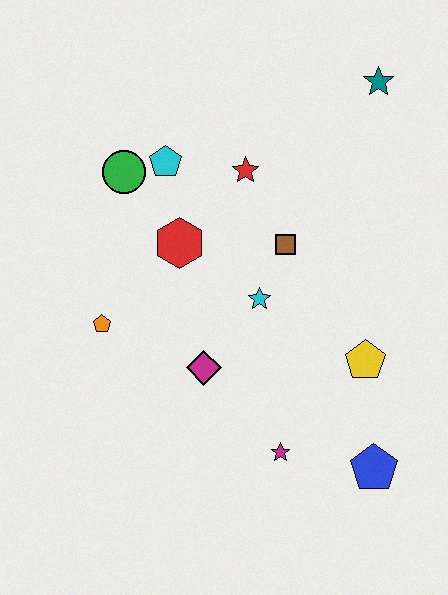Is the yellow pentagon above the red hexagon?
No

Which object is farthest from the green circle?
The blue pentagon is farthest from the green circle.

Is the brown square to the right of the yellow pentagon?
No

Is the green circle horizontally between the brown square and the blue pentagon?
No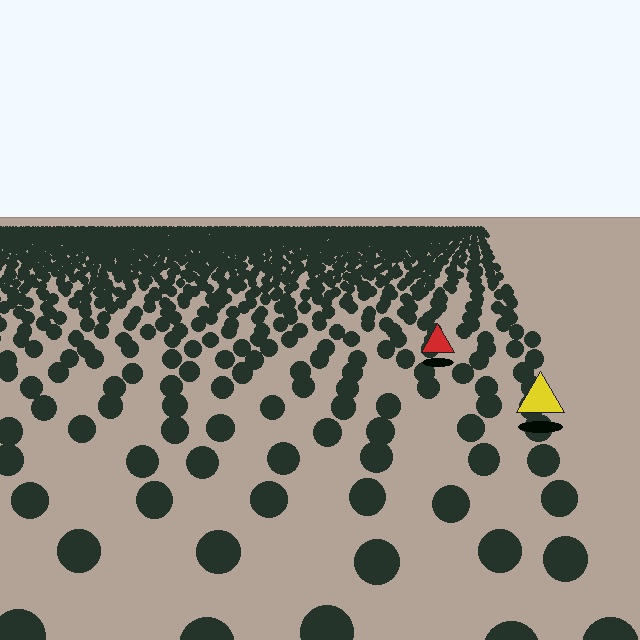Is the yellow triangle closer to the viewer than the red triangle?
Yes. The yellow triangle is closer — you can tell from the texture gradient: the ground texture is coarser near it.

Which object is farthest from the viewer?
The red triangle is farthest from the viewer. It appears smaller and the ground texture around it is denser.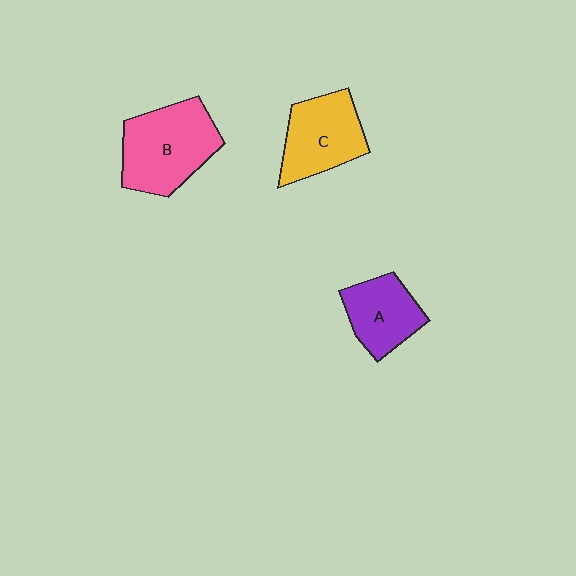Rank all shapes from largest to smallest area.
From largest to smallest: B (pink), C (yellow), A (purple).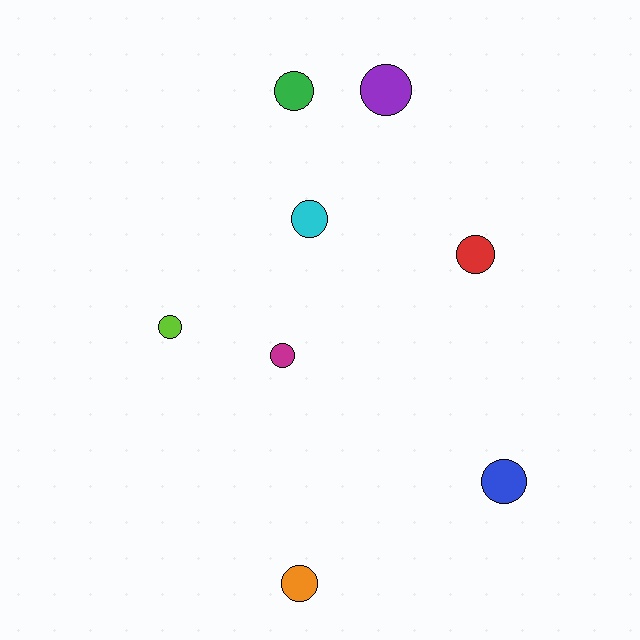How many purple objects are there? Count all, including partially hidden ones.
There is 1 purple object.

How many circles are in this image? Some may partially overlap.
There are 8 circles.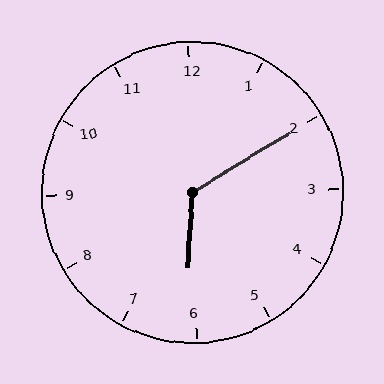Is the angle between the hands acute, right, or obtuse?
It is obtuse.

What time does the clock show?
6:10.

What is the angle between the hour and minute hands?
Approximately 125 degrees.